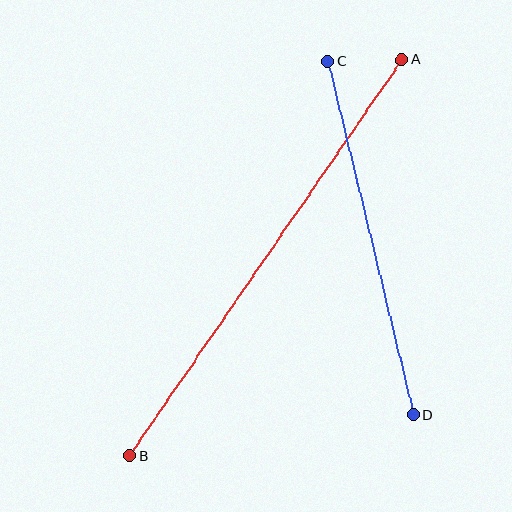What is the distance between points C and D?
The distance is approximately 364 pixels.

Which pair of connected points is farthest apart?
Points A and B are farthest apart.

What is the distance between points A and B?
The distance is approximately 481 pixels.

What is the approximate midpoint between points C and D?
The midpoint is at approximately (371, 238) pixels.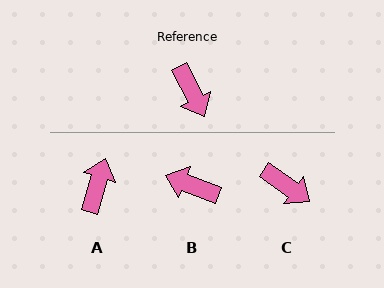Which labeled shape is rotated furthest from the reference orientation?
B, about 138 degrees away.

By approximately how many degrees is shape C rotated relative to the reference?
Approximately 28 degrees counter-clockwise.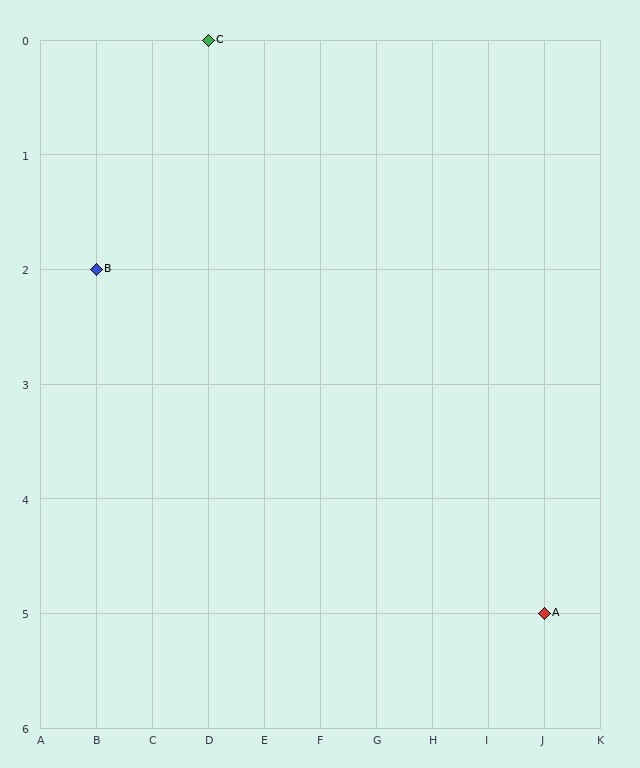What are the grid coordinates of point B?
Point B is at grid coordinates (B, 2).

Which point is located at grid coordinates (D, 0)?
Point C is at (D, 0).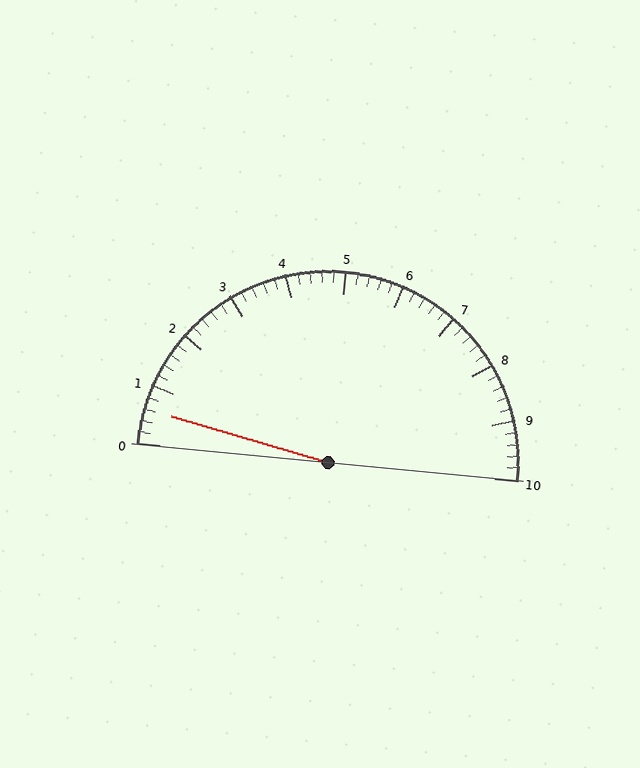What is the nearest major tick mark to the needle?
The nearest major tick mark is 1.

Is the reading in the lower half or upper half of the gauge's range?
The reading is in the lower half of the range (0 to 10).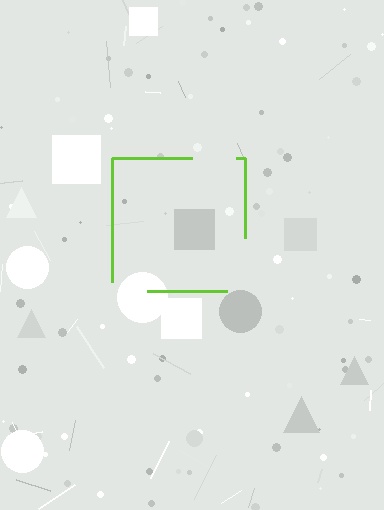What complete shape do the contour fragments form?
The contour fragments form a square.